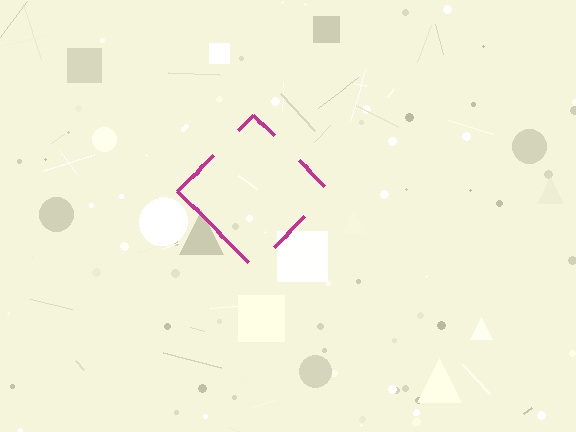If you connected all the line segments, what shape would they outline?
They would outline a diamond.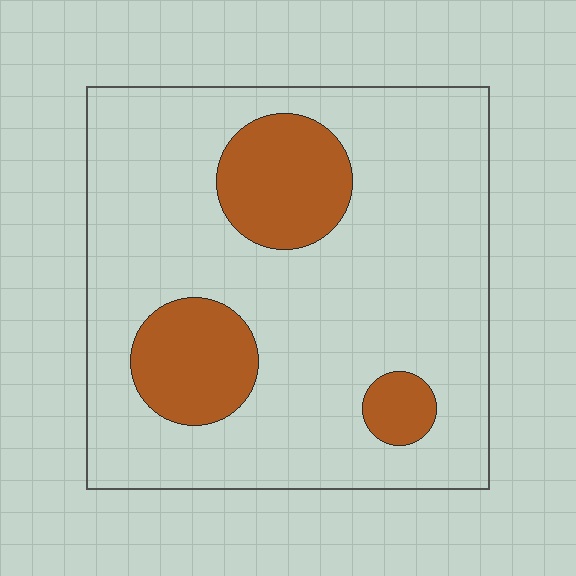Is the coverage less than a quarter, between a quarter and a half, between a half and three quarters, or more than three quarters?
Less than a quarter.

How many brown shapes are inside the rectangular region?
3.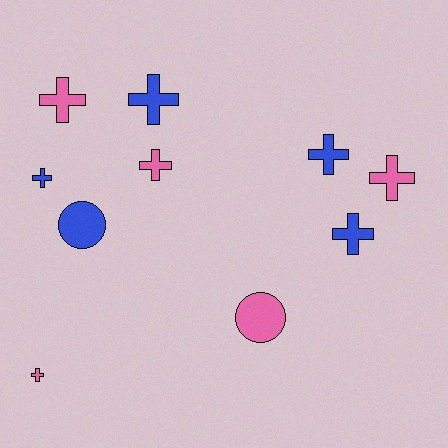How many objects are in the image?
There are 10 objects.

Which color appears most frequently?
Pink, with 5 objects.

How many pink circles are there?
There is 1 pink circle.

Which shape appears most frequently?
Cross, with 8 objects.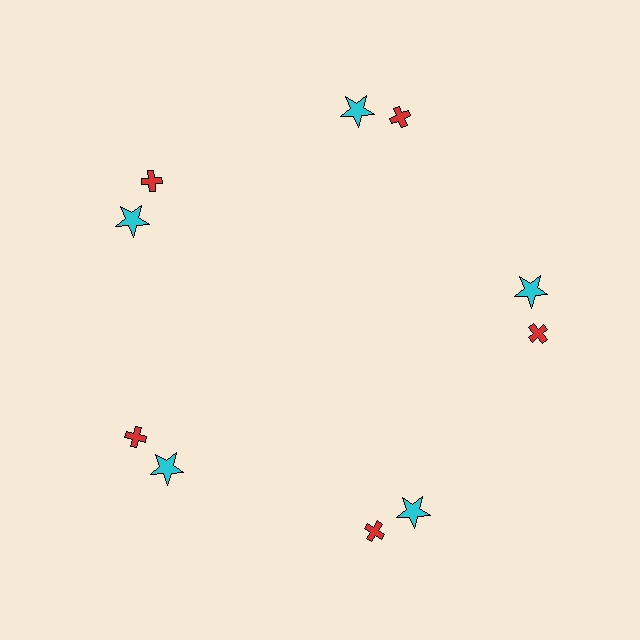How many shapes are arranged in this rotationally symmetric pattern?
There are 10 shapes, arranged in 5 groups of 2.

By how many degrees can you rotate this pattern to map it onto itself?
The pattern maps onto itself every 72 degrees of rotation.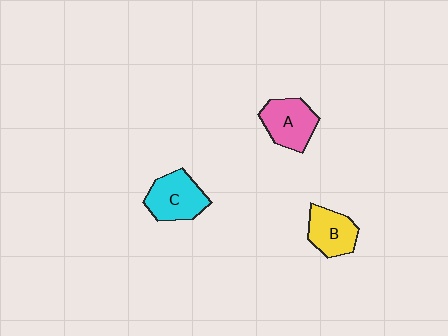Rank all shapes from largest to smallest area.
From largest to smallest: C (cyan), A (pink), B (yellow).